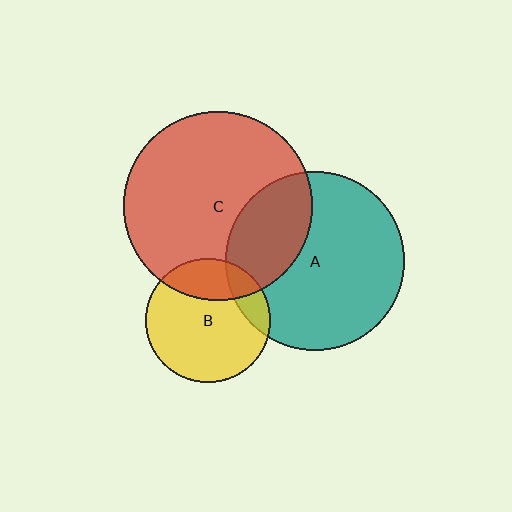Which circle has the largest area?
Circle C (red).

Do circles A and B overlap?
Yes.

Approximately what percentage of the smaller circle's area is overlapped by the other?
Approximately 15%.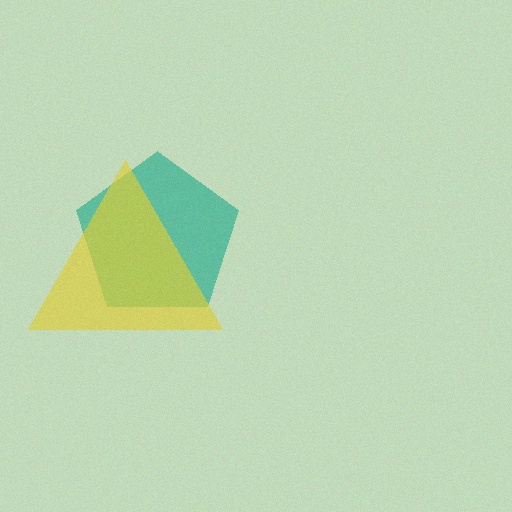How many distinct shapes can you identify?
There are 2 distinct shapes: a teal pentagon, a yellow triangle.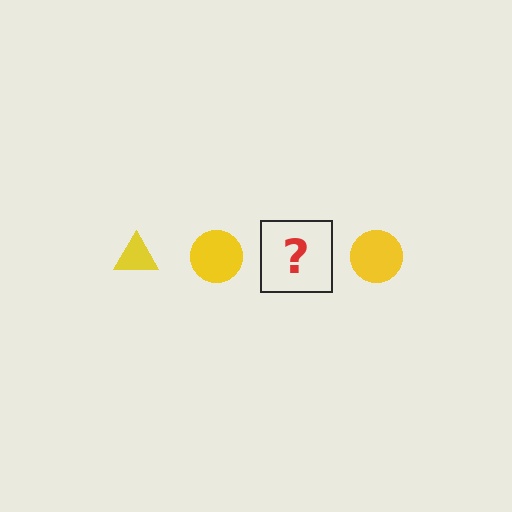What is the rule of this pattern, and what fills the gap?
The rule is that the pattern cycles through triangle, circle shapes in yellow. The gap should be filled with a yellow triangle.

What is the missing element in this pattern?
The missing element is a yellow triangle.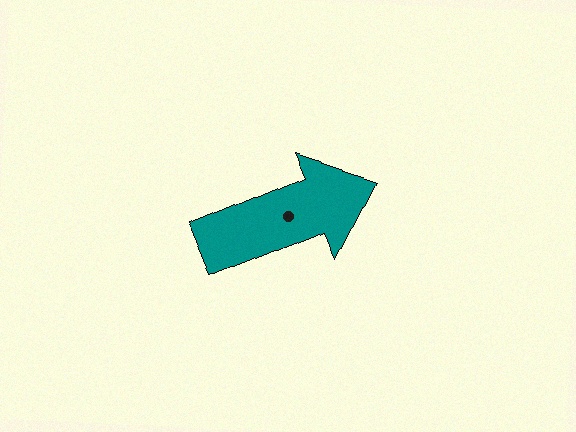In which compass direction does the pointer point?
Northeast.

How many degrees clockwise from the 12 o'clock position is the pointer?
Approximately 67 degrees.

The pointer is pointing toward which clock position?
Roughly 2 o'clock.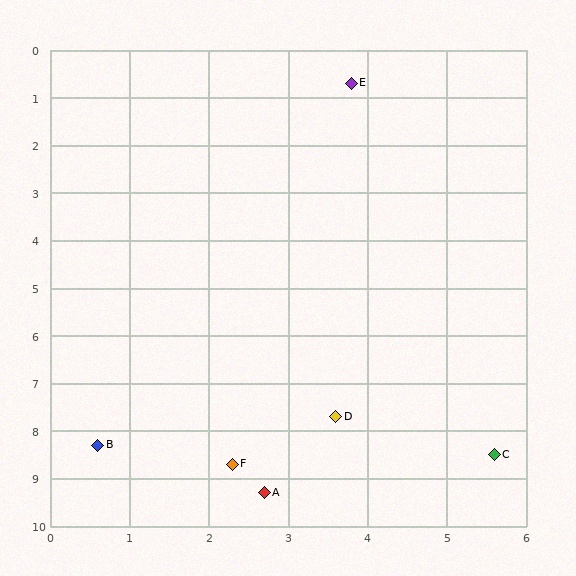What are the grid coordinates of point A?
Point A is at approximately (2.7, 9.3).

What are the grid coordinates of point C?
Point C is at approximately (5.6, 8.5).